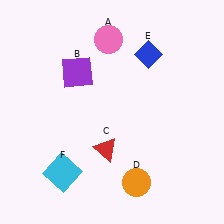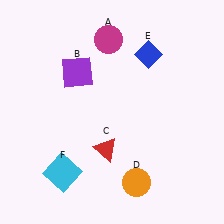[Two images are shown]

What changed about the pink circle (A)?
In Image 1, A is pink. In Image 2, it changed to magenta.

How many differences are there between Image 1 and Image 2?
There is 1 difference between the two images.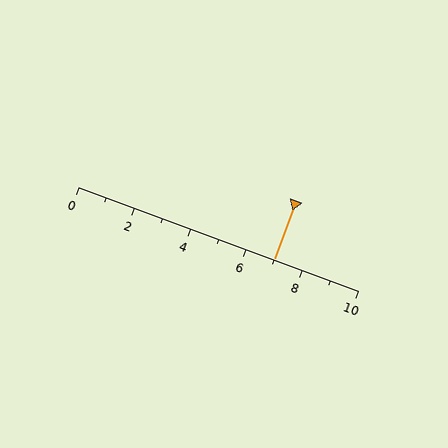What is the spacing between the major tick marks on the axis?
The major ticks are spaced 2 apart.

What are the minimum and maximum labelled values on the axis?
The axis runs from 0 to 10.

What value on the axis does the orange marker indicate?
The marker indicates approximately 7.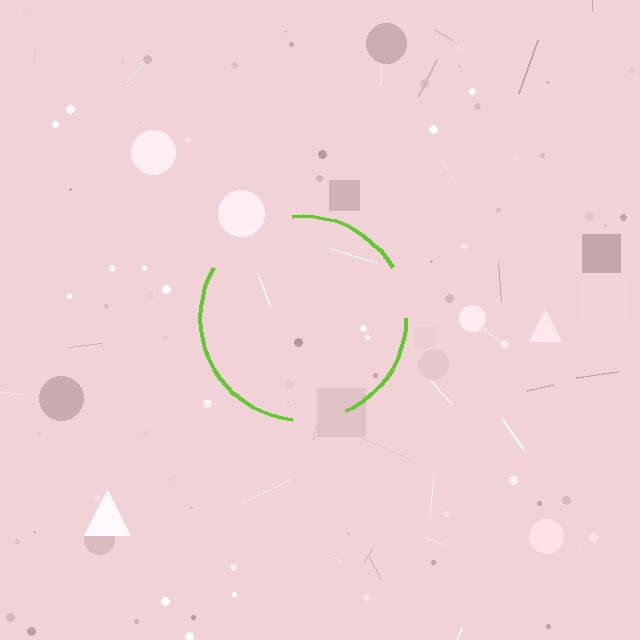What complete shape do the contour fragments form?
The contour fragments form a circle.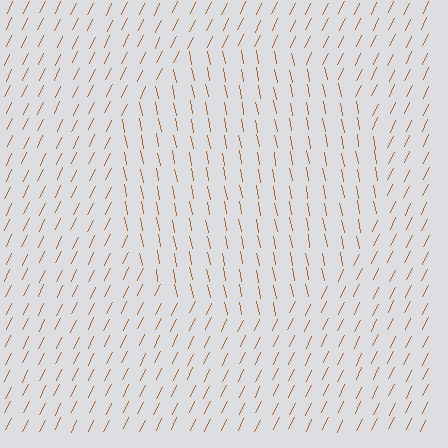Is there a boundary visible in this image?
Yes, there is a texture boundary formed by a change in line orientation.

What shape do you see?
I see a circle.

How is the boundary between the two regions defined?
The boundary is defined purely by a change in line orientation (approximately 37 degrees difference). All lines are the same color and thickness.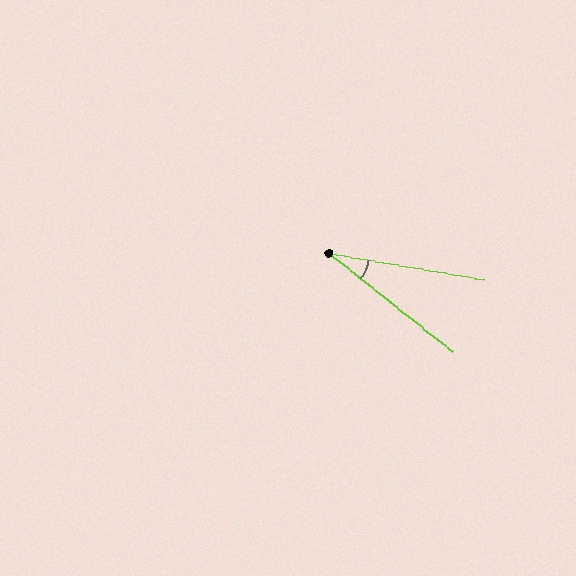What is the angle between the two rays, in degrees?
Approximately 29 degrees.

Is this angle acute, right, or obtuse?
It is acute.